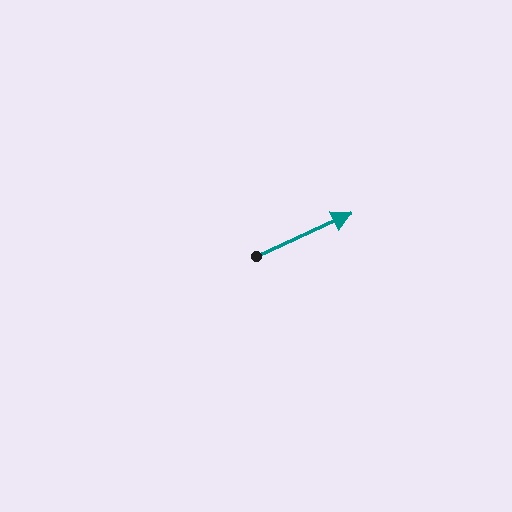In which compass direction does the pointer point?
Northeast.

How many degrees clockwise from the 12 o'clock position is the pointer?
Approximately 66 degrees.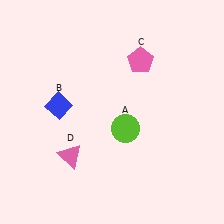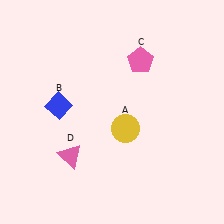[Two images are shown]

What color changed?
The circle (A) changed from lime in Image 1 to yellow in Image 2.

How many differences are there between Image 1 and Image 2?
There is 1 difference between the two images.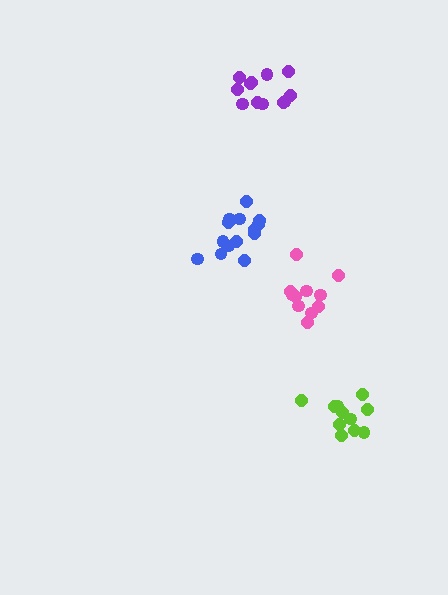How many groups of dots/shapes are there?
There are 4 groups.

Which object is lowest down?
The lime cluster is bottommost.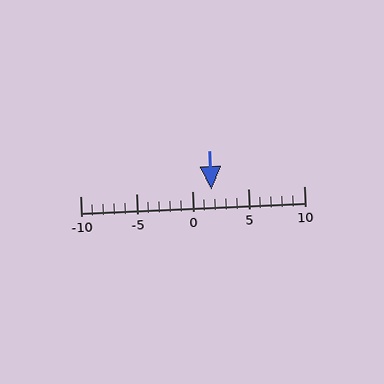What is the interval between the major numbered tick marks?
The major tick marks are spaced 5 units apart.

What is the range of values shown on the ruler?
The ruler shows values from -10 to 10.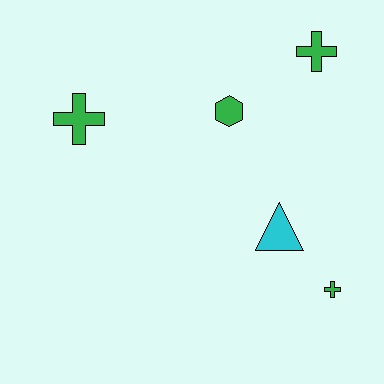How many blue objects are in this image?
There are no blue objects.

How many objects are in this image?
There are 5 objects.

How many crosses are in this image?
There are 3 crosses.